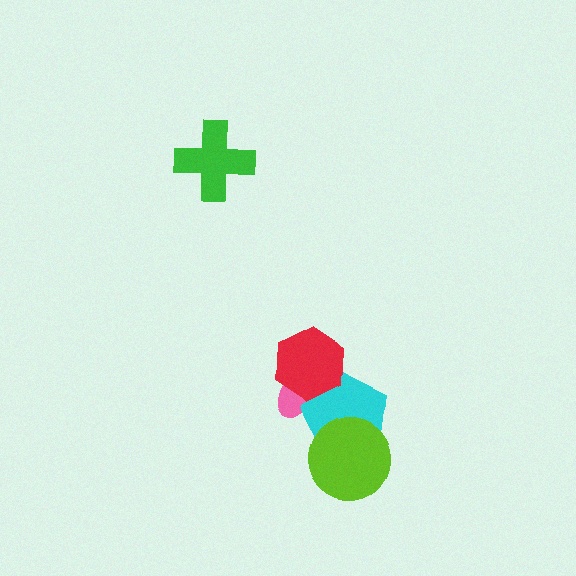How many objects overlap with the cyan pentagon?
3 objects overlap with the cyan pentagon.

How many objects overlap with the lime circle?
1 object overlaps with the lime circle.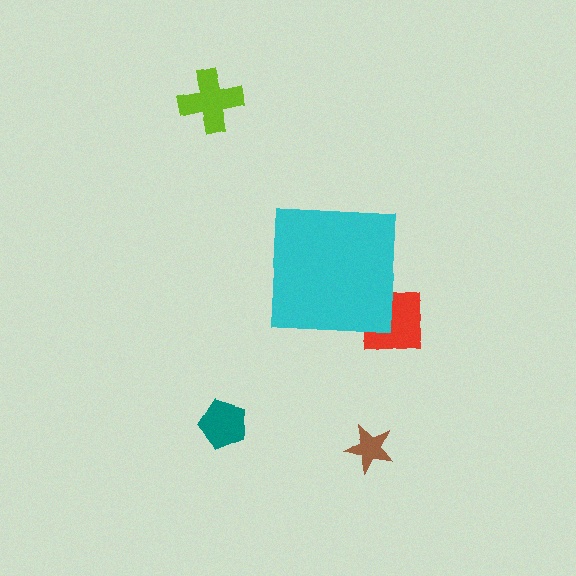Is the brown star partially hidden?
No, the brown star is fully visible.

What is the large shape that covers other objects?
A cyan square.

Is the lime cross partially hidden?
No, the lime cross is fully visible.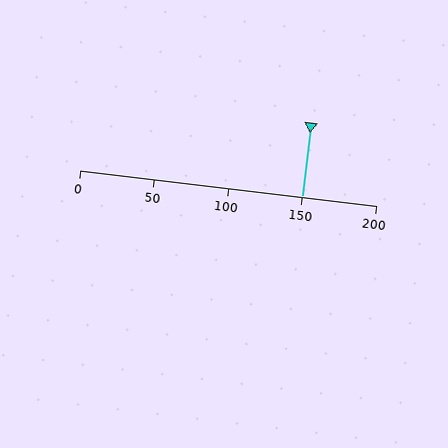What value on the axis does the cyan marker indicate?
The marker indicates approximately 150.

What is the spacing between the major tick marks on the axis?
The major ticks are spaced 50 apart.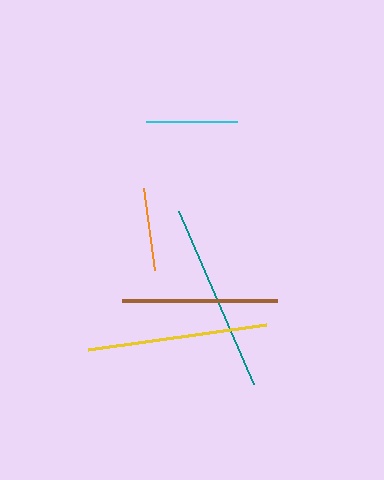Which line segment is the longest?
The teal line is the longest at approximately 189 pixels.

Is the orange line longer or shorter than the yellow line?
The yellow line is longer than the orange line.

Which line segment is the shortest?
The orange line is the shortest at approximately 83 pixels.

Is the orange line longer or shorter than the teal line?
The teal line is longer than the orange line.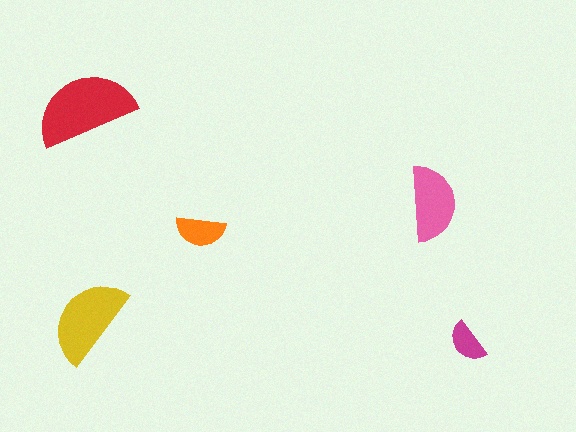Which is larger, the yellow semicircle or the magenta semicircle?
The yellow one.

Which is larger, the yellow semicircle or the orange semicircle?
The yellow one.